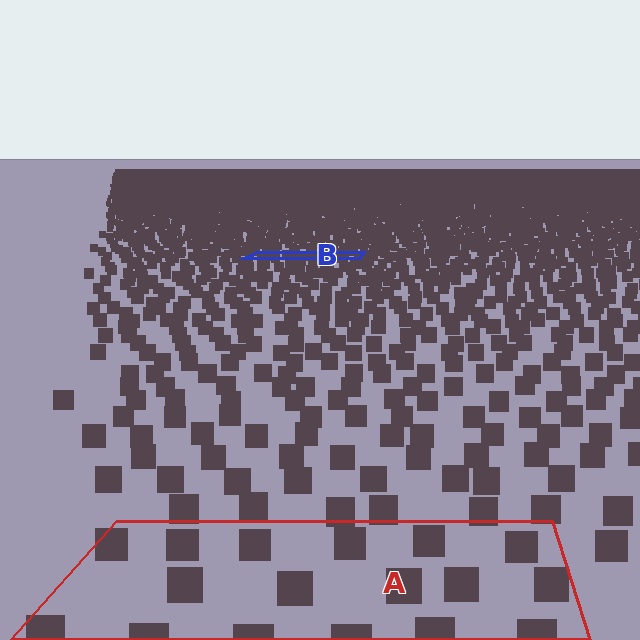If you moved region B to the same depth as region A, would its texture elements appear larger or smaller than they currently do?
They would appear larger. At a closer depth, the same texture elements are projected at a bigger on-screen size.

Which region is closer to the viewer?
Region A is closer. The texture elements there are larger and more spread out.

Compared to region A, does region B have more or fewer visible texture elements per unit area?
Region B has more texture elements per unit area — they are packed more densely because it is farther away.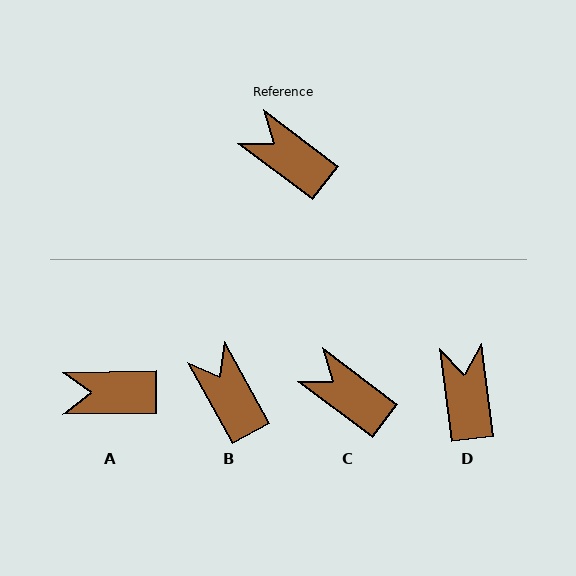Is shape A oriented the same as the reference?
No, it is off by about 38 degrees.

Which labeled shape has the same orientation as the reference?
C.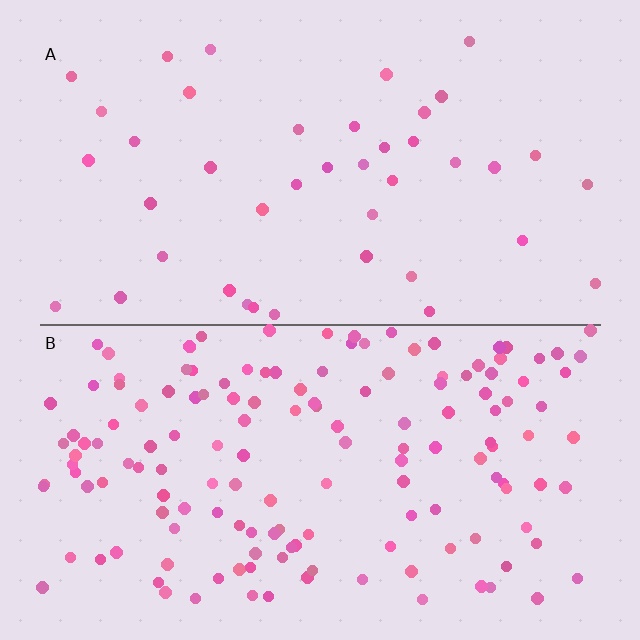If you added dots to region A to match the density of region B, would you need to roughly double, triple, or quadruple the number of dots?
Approximately quadruple.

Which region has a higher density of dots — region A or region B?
B (the bottom).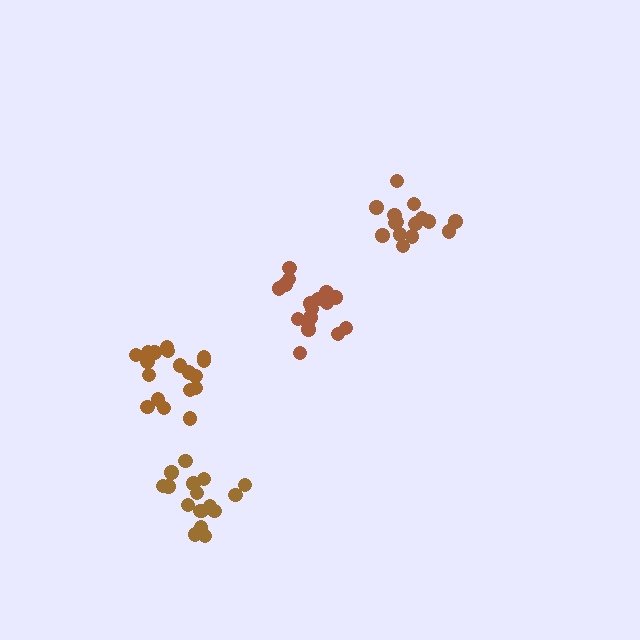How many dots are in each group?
Group 1: 19 dots, Group 2: 17 dots, Group 3: 18 dots, Group 4: 16 dots (70 total).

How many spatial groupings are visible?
There are 4 spatial groupings.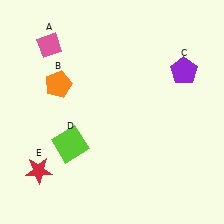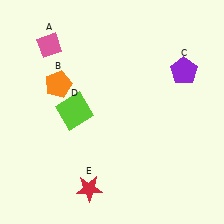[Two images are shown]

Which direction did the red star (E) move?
The red star (E) moved right.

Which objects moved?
The objects that moved are: the lime square (D), the red star (E).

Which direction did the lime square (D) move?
The lime square (D) moved up.